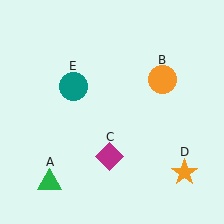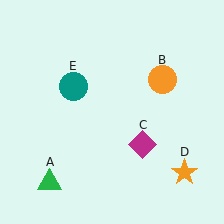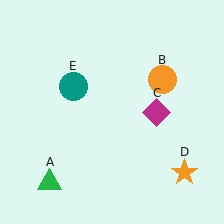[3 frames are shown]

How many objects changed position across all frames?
1 object changed position: magenta diamond (object C).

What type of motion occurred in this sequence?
The magenta diamond (object C) rotated counterclockwise around the center of the scene.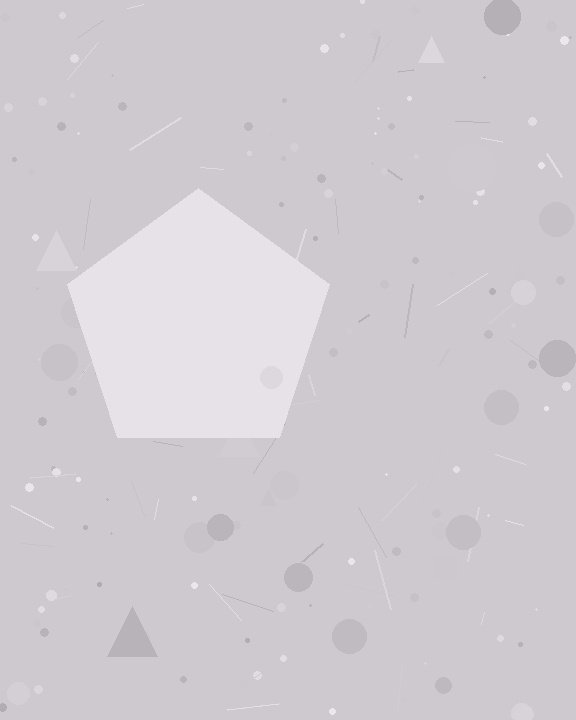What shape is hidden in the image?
A pentagon is hidden in the image.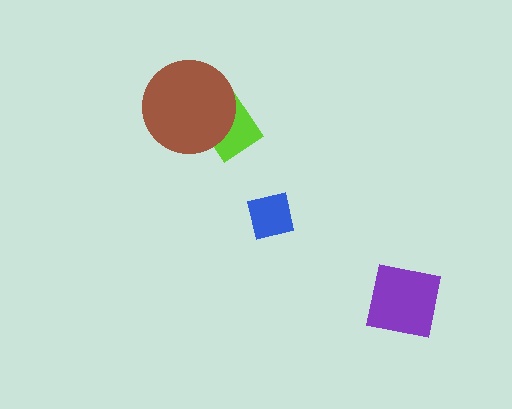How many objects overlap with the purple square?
0 objects overlap with the purple square.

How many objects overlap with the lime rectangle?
1 object overlaps with the lime rectangle.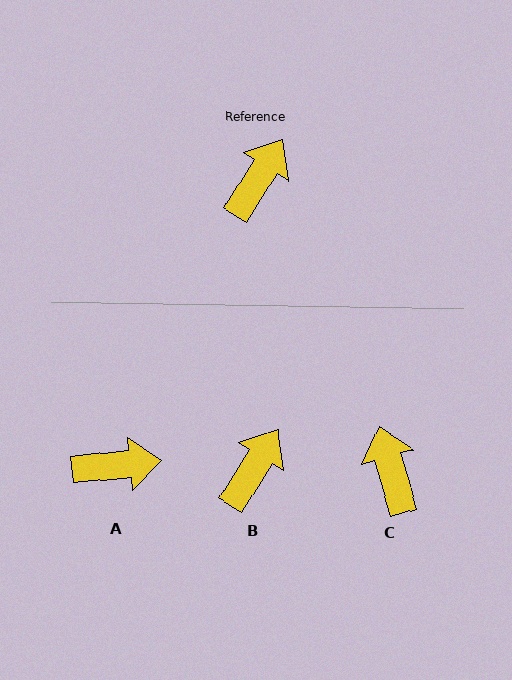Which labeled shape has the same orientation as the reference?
B.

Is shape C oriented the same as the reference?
No, it is off by about 48 degrees.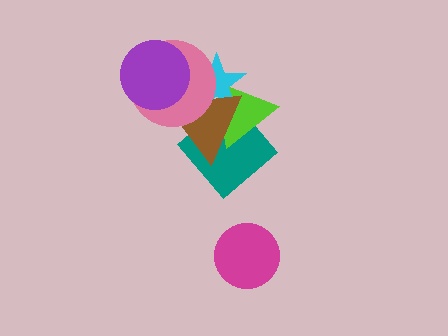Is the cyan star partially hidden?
Yes, it is partially covered by another shape.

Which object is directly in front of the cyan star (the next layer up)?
The brown triangle is directly in front of the cyan star.